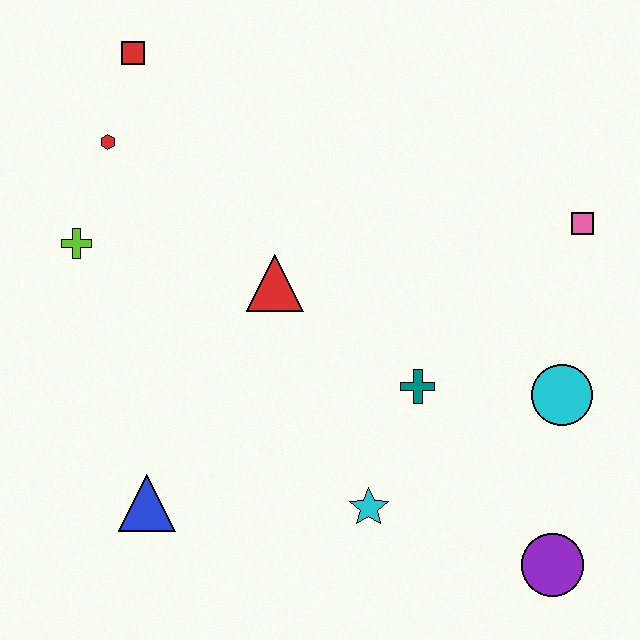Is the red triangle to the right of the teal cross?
No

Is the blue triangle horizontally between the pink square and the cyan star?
No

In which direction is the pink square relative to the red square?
The pink square is to the right of the red square.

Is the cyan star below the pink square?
Yes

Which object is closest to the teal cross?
The cyan star is closest to the teal cross.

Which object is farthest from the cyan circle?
The red square is farthest from the cyan circle.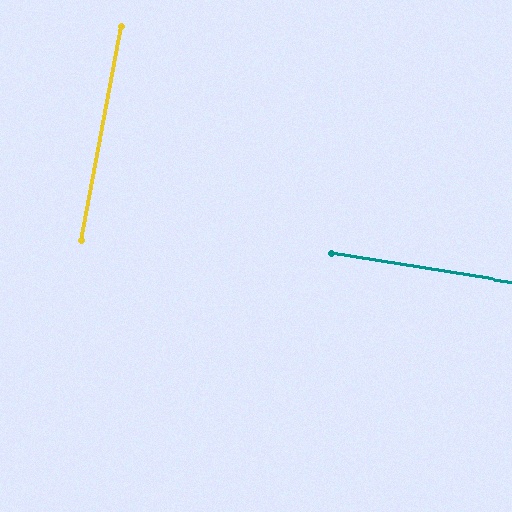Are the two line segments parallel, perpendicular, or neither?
Perpendicular — they meet at approximately 88°.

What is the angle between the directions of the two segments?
Approximately 88 degrees.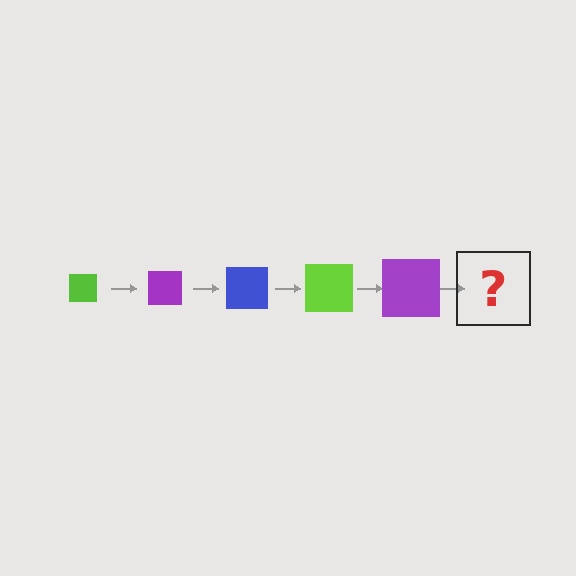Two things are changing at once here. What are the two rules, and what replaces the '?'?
The two rules are that the square grows larger each step and the color cycles through lime, purple, and blue. The '?' should be a blue square, larger than the previous one.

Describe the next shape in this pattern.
It should be a blue square, larger than the previous one.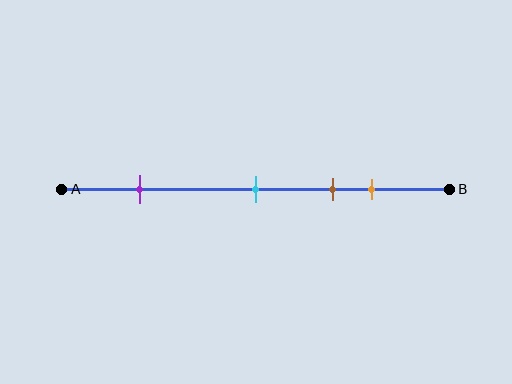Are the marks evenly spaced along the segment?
No, the marks are not evenly spaced.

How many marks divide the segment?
There are 4 marks dividing the segment.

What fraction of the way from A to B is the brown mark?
The brown mark is approximately 70% (0.7) of the way from A to B.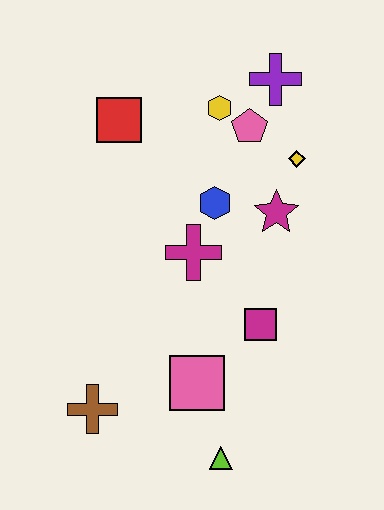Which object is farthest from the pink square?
The purple cross is farthest from the pink square.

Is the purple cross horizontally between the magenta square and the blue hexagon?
No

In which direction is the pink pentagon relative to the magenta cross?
The pink pentagon is above the magenta cross.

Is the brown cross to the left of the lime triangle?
Yes